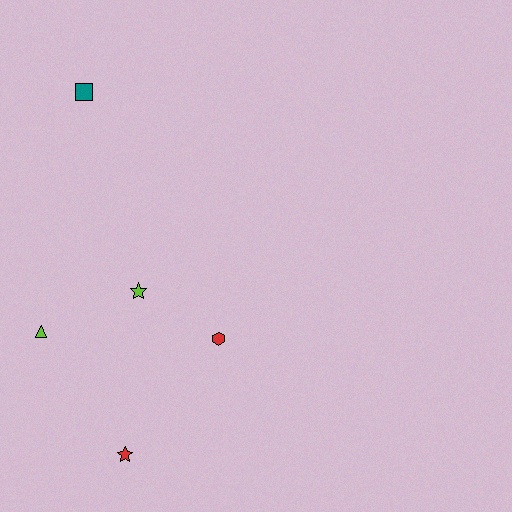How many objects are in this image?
There are 5 objects.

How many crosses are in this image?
There are no crosses.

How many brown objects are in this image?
There are no brown objects.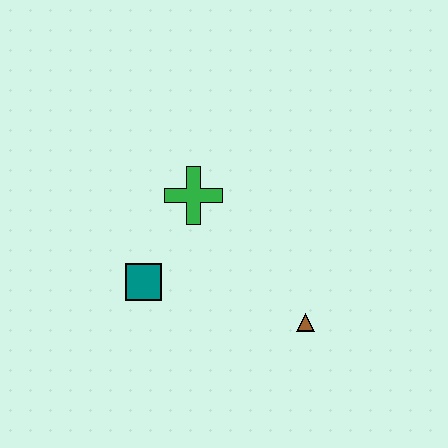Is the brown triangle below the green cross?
Yes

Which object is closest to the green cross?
The teal square is closest to the green cross.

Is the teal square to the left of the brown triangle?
Yes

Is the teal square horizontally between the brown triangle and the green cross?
No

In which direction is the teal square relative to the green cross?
The teal square is below the green cross.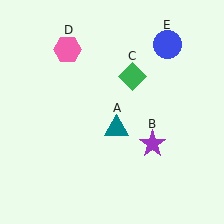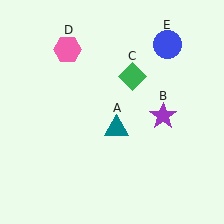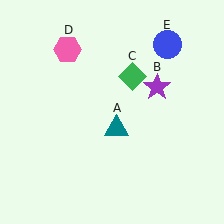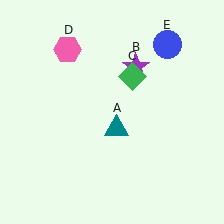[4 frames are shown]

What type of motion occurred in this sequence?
The purple star (object B) rotated counterclockwise around the center of the scene.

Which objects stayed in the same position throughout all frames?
Teal triangle (object A) and green diamond (object C) and pink hexagon (object D) and blue circle (object E) remained stationary.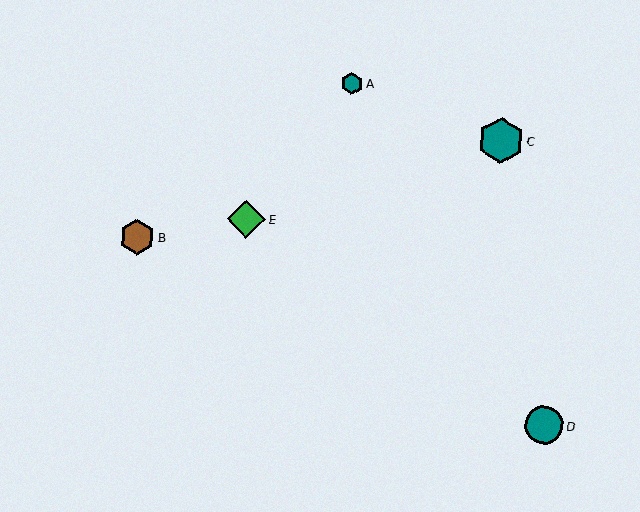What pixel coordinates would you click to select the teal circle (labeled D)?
Click at (544, 425) to select the teal circle D.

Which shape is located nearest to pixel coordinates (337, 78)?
The teal hexagon (labeled A) at (352, 84) is nearest to that location.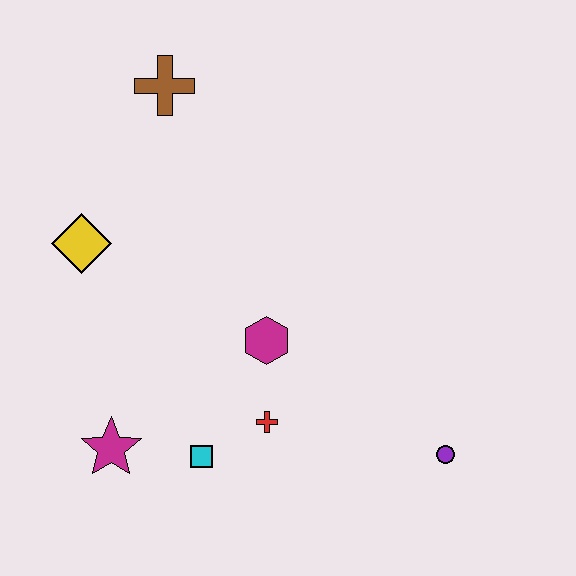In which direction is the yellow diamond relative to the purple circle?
The yellow diamond is to the left of the purple circle.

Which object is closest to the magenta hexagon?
The red cross is closest to the magenta hexagon.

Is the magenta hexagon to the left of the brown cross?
No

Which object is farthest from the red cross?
The brown cross is farthest from the red cross.